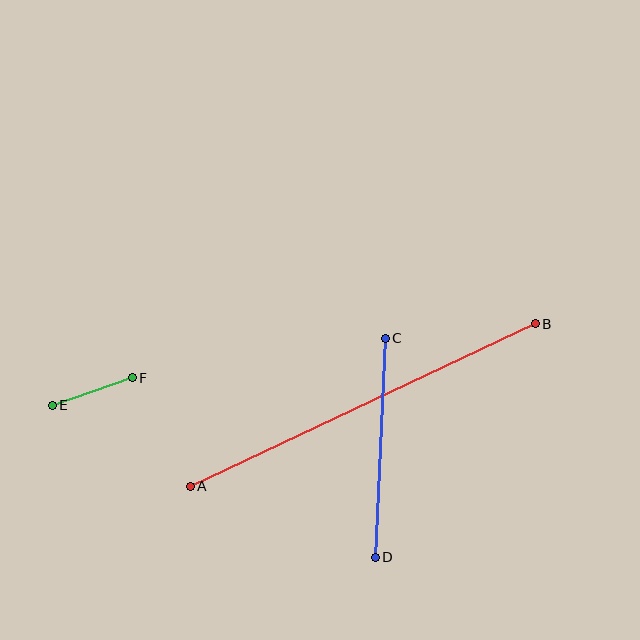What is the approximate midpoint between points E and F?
The midpoint is at approximately (92, 391) pixels.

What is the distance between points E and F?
The distance is approximately 85 pixels.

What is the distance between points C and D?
The distance is approximately 219 pixels.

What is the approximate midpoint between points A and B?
The midpoint is at approximately (363, 405) pixels.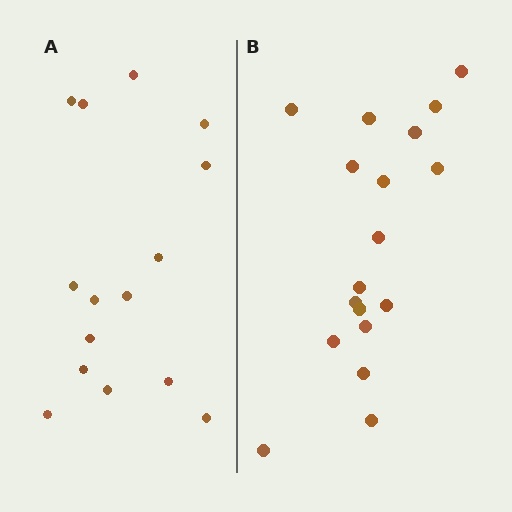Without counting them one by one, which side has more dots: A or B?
Region B (the right region) has more dots.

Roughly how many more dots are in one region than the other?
Region B has just a few more — roughly 2 or 3 more dots than region A.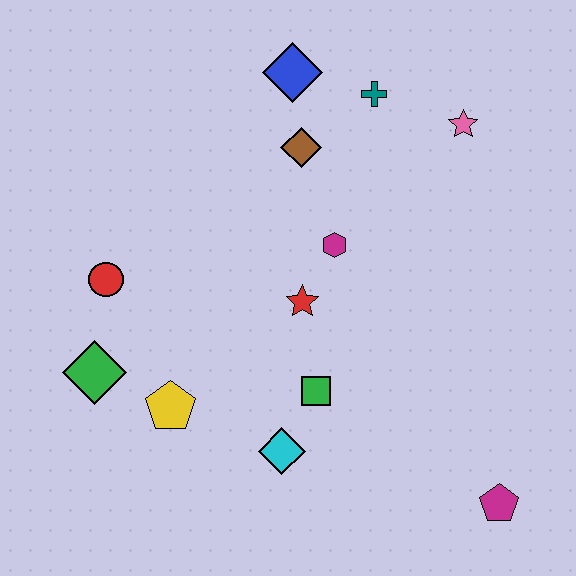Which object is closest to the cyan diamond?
The green square is closest to the cyan diamond.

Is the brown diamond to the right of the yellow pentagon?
Yes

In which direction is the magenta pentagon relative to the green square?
The magenta pentagon is to the right of the green square.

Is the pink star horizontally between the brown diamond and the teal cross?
No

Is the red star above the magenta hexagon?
No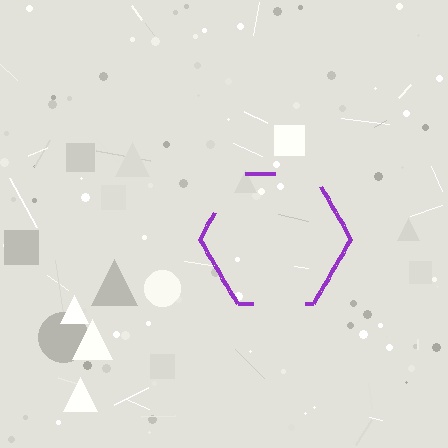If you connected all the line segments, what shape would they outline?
They would outline a hexagon.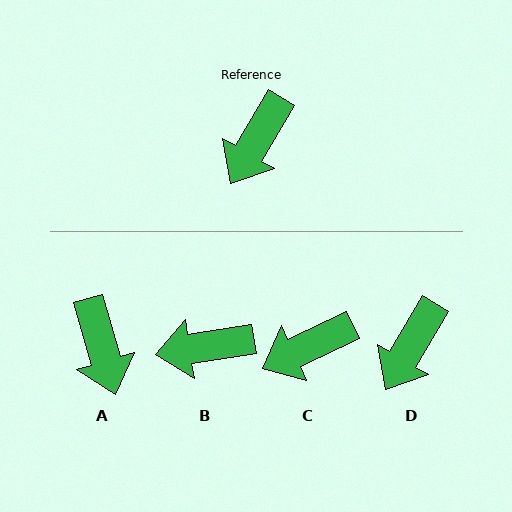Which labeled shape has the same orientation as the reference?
D.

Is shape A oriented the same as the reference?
No, it is off by about 46 degrees.